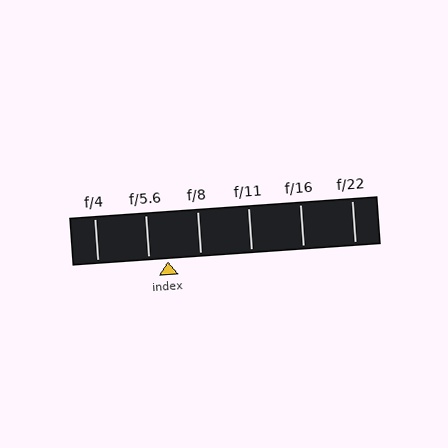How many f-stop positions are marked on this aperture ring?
There are 6 f-stop positions marked.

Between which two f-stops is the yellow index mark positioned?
The index mark is between f/5.6 and f/8.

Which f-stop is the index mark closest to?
The index mark is closest to f/5.6.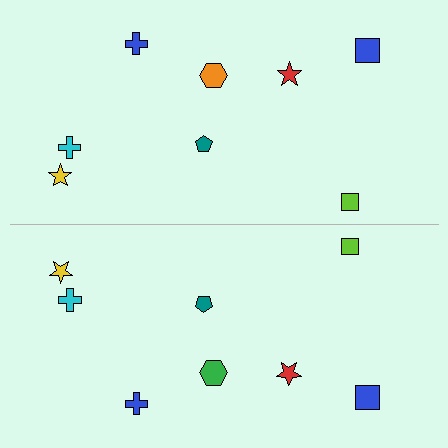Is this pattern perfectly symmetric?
No, the pattern is not perfectly symmetric. The green hexagon on the bottom side breaks the symmetry — its mirror counterpart is orange.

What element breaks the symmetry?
The green hexagon on the bottom side breaks the symmetry — its mirror counterpart is orange.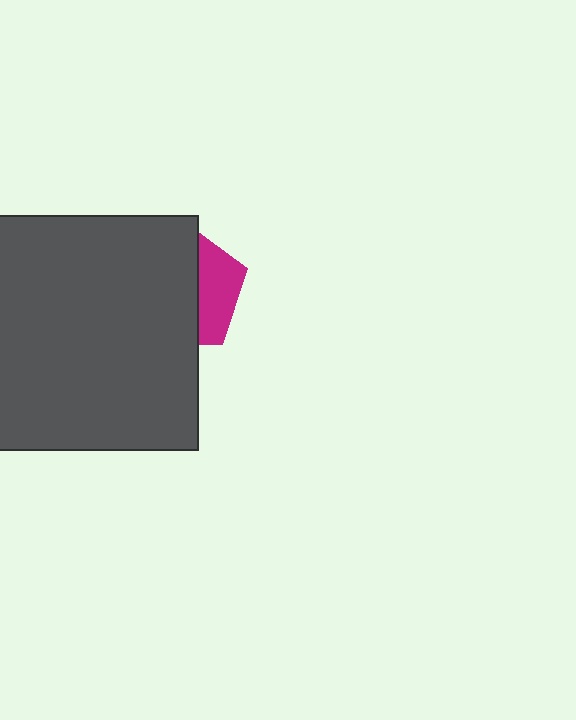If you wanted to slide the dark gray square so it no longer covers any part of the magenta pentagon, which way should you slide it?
Slide it left — that is the most direct way to separate the two shapes.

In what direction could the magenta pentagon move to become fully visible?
The magenta pentagon could move right. That would shift it out from behind the dark gray square entirely.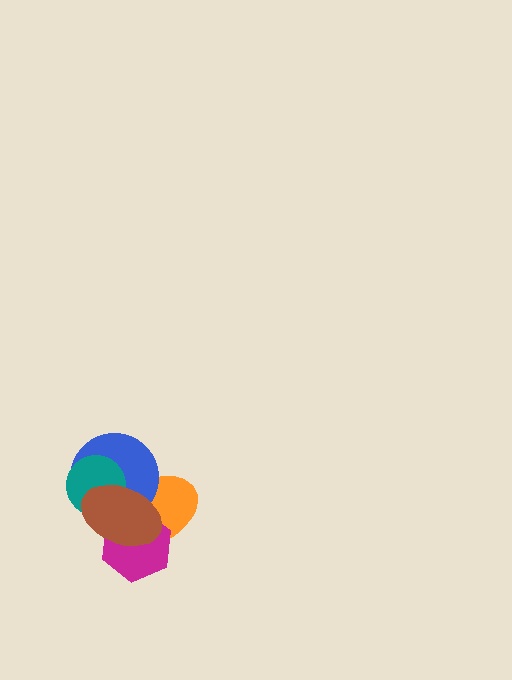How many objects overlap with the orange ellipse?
4 objects overlap with the orange ellipse.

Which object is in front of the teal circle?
The brown ellipse is in front of the teal circle.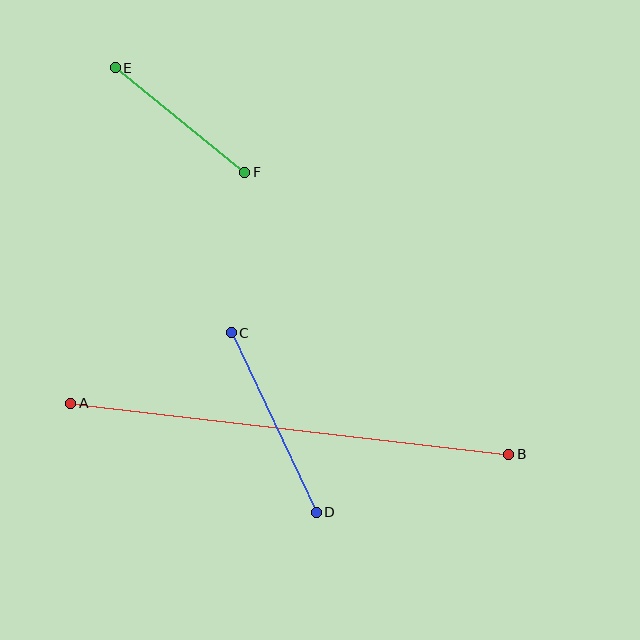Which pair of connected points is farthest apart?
Points A and B are farthest apart.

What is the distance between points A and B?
The distance is approximately 441 pixels.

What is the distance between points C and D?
The distance is approximately 199 pixels.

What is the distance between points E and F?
The distance is approximately 167 pixels.